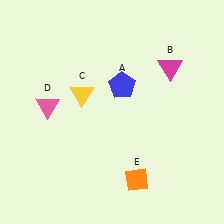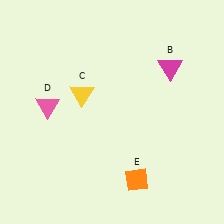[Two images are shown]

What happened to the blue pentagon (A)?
The blue pentagon (A) was removed in Image 2. It was in the top-right area of Image 1.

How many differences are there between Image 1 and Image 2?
There is 1 difference between the two images.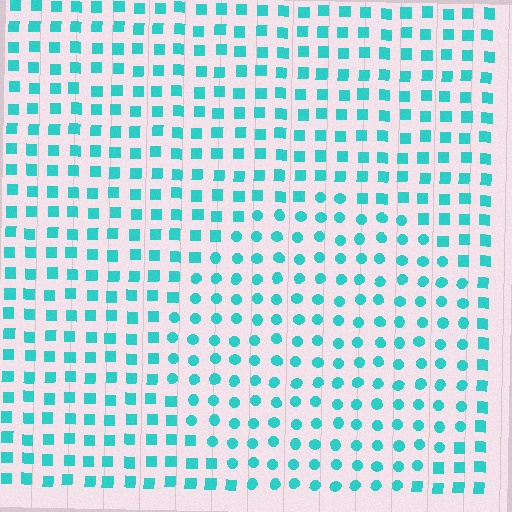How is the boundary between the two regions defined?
The boundary is defined by a change in element shape: circles inside vs. squares outside. All elements share the same color and spacing.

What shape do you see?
I see a circle.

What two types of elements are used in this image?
The image uses circles inside the circle region and squares outside it.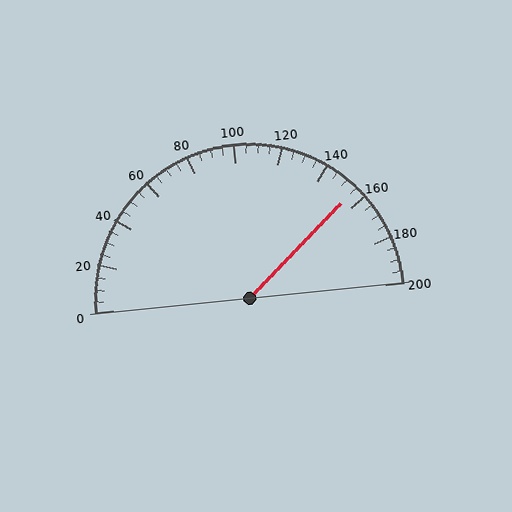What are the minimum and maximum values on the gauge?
The gauge ranges from 0 to 200.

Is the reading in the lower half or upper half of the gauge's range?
The reading is in the upper half of the range (0 to 200).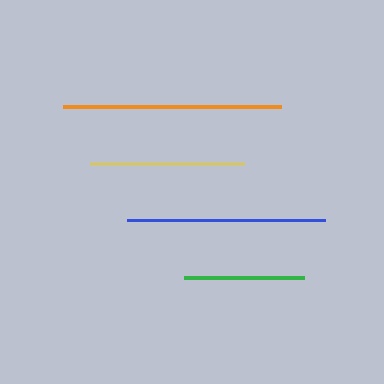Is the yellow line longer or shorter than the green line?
The yellow line is longer than the green line.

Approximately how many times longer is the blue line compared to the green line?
The blue line is approximately 1.7 times the length of the green line.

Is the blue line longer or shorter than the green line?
The blue line is longer than the green line.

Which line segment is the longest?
The orange line is the longest at approximately 218 pixels.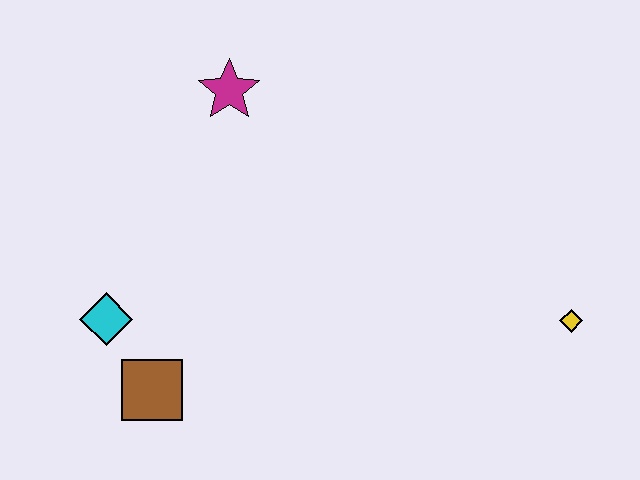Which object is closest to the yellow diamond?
The magenta star is closest to the yellow diamond.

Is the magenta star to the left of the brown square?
No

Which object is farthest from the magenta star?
The yellow diamond is farthest from the magenta star.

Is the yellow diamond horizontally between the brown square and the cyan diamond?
No